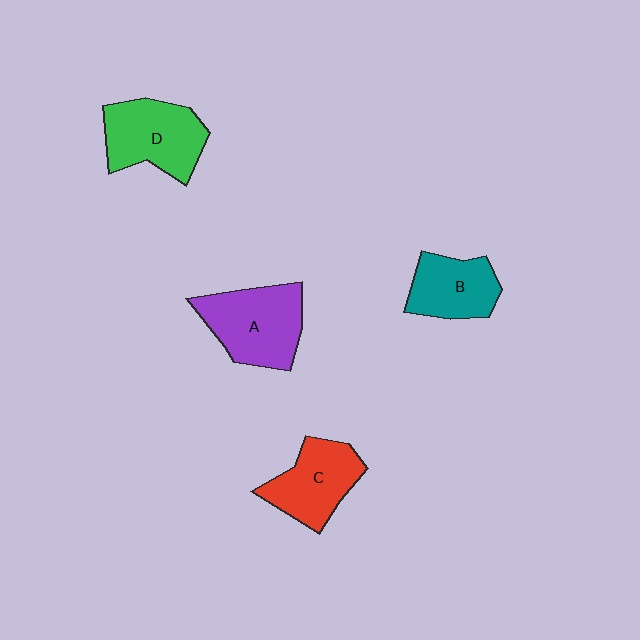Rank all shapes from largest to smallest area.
From largest to smallest: A (purple), D (green), C (red), B (teal).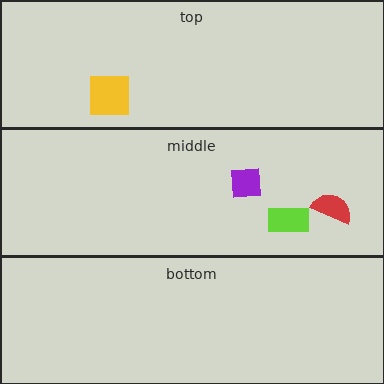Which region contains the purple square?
The middle region.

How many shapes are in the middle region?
3.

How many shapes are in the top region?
1.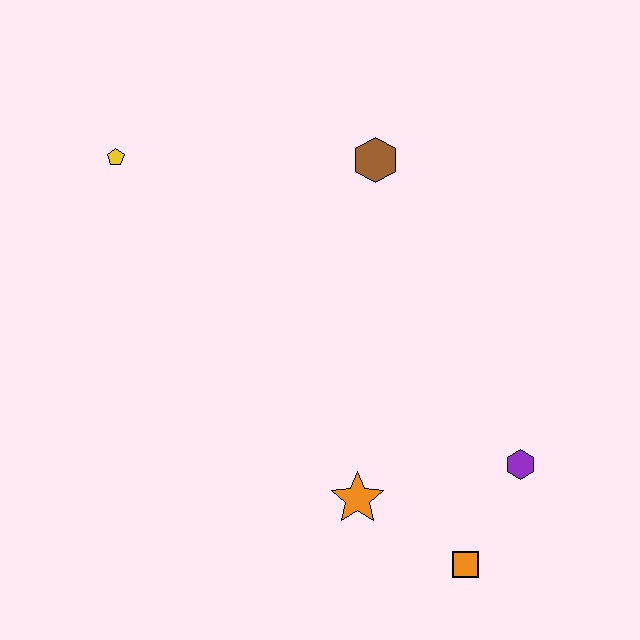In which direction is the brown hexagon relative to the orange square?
The brown hexagon is above the orange square.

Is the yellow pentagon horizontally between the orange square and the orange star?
No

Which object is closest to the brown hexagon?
The yellow pentagon is closest to the brown hexagon.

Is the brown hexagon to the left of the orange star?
No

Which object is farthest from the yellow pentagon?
The orange square is farthest from the yellow pentagon.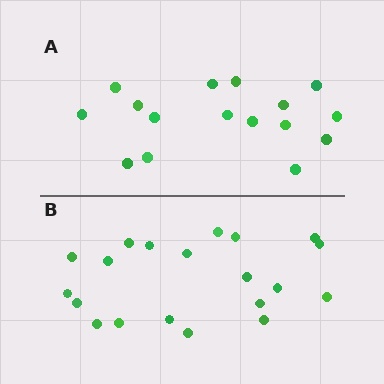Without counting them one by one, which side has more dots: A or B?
Region B (the bottom region) has more dots.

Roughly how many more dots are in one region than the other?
Region B has about 4 more dots than region A.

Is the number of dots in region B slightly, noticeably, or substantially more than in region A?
Region B has noticeably more, but not dramatically so. The ratio is roughly 1.2 to 1.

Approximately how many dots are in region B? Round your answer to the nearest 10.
About 20 dots.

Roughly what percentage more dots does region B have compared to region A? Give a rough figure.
About 25% more.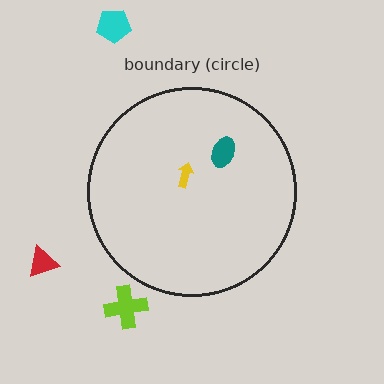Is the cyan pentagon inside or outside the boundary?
Outside.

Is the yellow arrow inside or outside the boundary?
Inside.